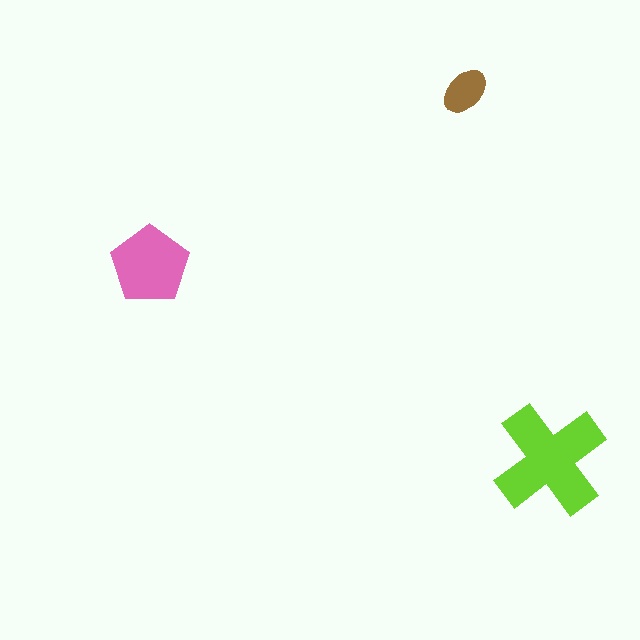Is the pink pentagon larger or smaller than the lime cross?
Smaller.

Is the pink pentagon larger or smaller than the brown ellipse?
Larger.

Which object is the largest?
The lime cross.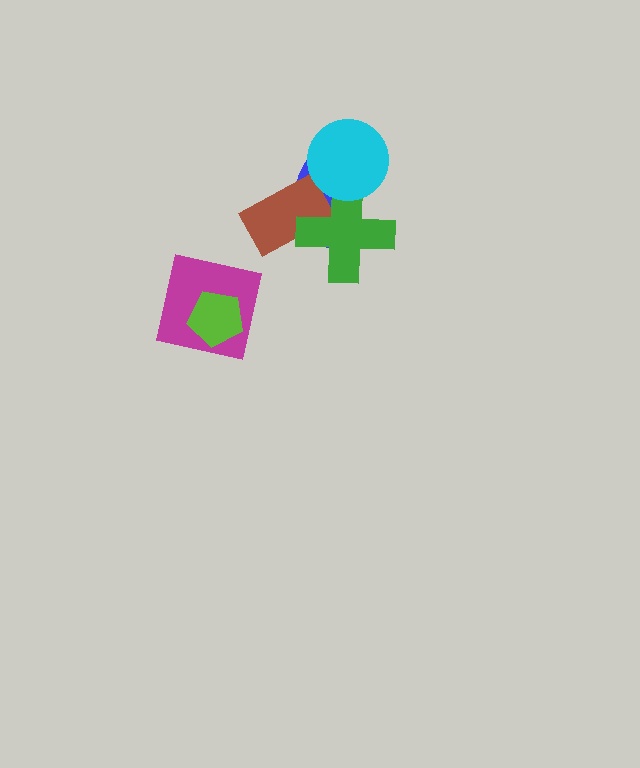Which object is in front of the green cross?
The cyan circle is in front of the green cross.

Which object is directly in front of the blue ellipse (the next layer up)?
The brown rectangle is directly in front of the blue ellipse.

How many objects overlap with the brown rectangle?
2 objects overlap with the brown rectangle.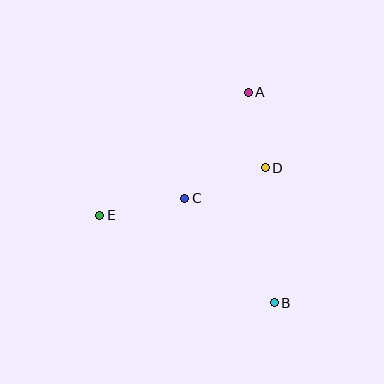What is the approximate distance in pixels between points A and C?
The distance between A and C is approximately 124 pixels.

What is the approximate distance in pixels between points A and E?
The distance between A and E is approximately 193 pixels.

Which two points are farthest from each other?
Points A and B are farthest from each other.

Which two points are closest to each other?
Points A and D are closest to each other.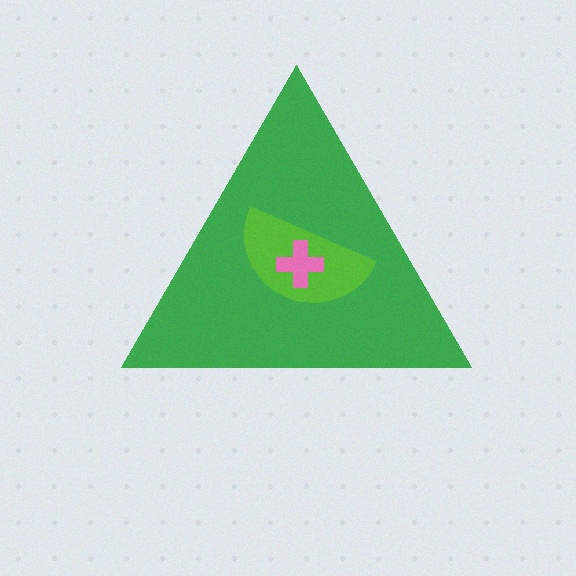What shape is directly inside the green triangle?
The lime semicircle.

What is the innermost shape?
The pink cross.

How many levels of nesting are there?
3.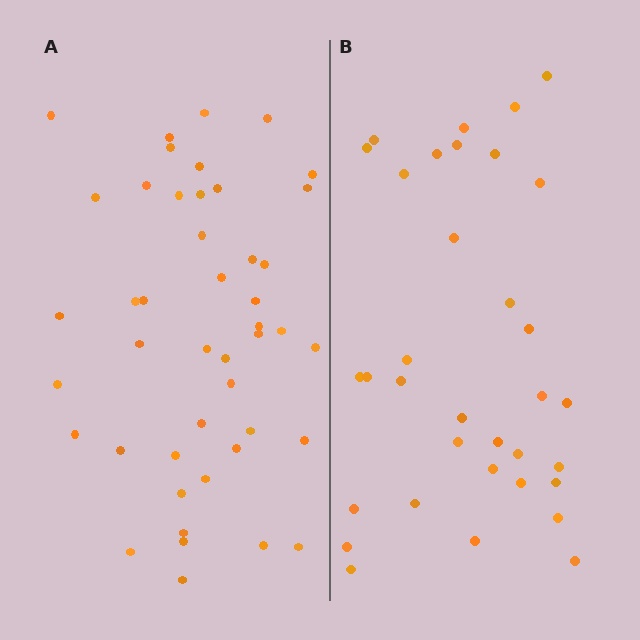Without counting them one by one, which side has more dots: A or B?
Region A (the left region) has more dots.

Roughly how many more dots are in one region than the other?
Region A has roughly 12 or so more dots than region B.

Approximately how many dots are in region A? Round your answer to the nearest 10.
About 40 dots. (The exact count is 45, which rounds to 40.)